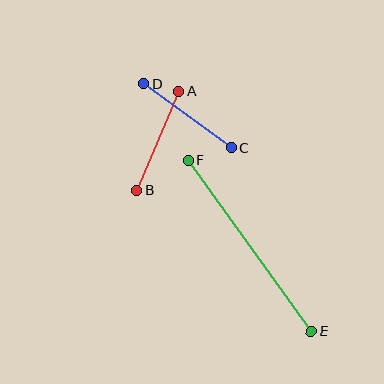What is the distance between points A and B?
The distance is approximately 107 pixels.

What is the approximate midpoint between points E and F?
The midpoint is at approximately (250, 246) pixels.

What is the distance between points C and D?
The distance is approximately 108 pixels.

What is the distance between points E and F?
The distance is approximately 210 pixels.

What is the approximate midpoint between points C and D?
The midpoint is at approximately (188, 116) pixels.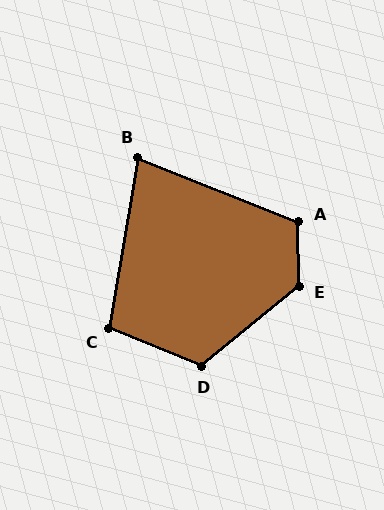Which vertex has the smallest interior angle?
B, at approximately 78 degrees.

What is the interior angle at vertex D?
Approximately 119 degrees (obtuse).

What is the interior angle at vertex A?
Approximately 112 degrees (obtuse).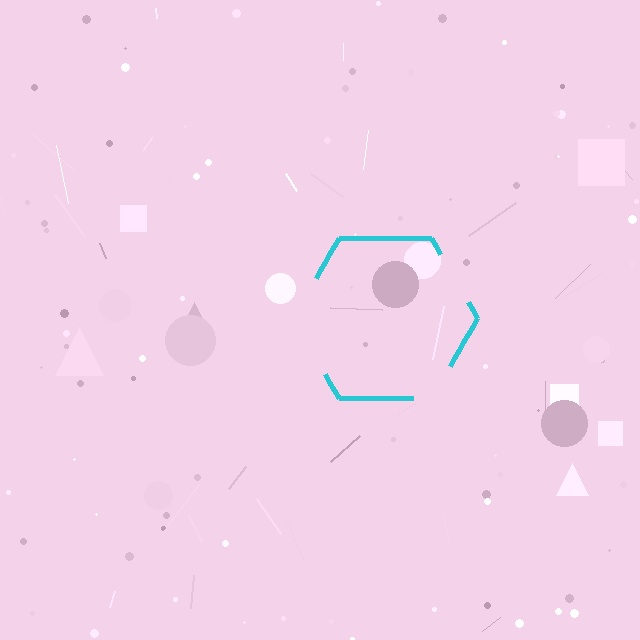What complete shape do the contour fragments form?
The contour fragments form a hexagon.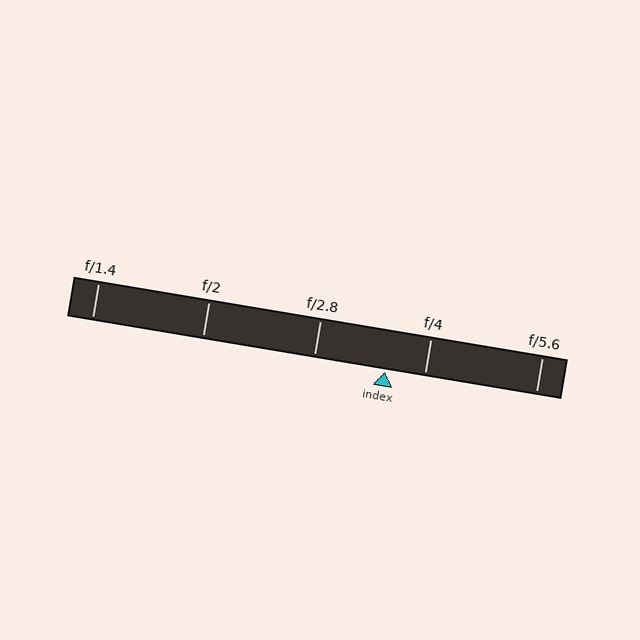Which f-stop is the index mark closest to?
The index mark is closest to f/4.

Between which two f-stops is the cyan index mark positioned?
The index mark is between f/2.8 and f/4.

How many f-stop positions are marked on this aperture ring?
There are 5 f-stop positions marked.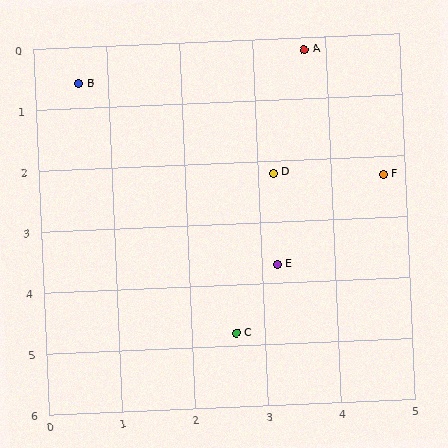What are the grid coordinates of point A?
Point A is at approximately (3.7, 0.2).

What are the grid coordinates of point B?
Point B is at approximately (0.6, 0.6).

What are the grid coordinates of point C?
Point C is at approximately (2.6, 4.8).